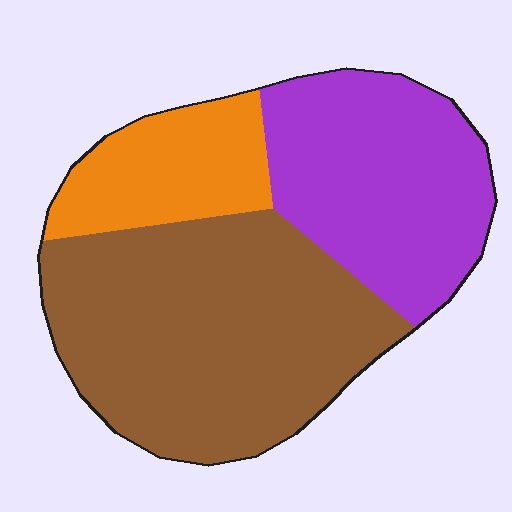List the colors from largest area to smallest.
From largest to smallest: brown, purple, orange.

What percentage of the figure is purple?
Purple takes up about one third (1/3) of the figure.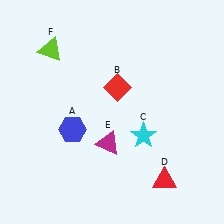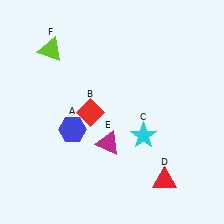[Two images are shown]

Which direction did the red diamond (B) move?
The red diamond (B) moved left.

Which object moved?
The red diamond (B) moved left.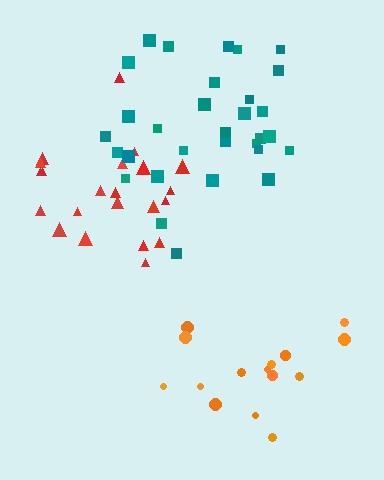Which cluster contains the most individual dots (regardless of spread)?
Teal (31).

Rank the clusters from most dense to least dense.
teal, red, orange.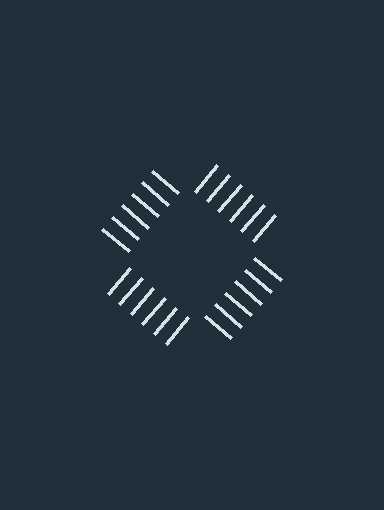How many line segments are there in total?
24 — 6 along each of the 4 edges.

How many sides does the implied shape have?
4 sides — the line-ends trace a square.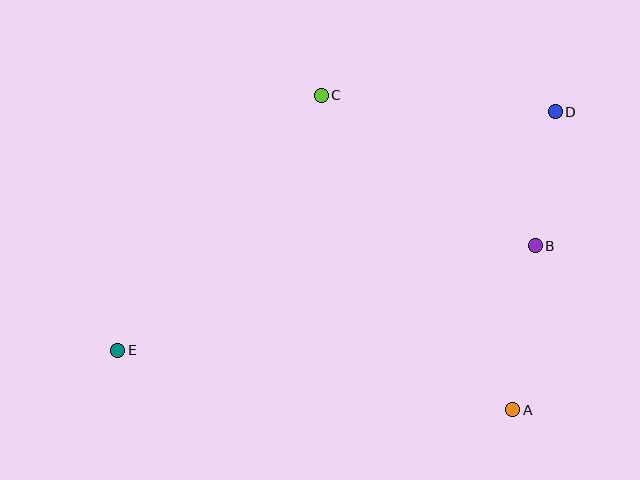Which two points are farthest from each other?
Points D and E are farthest from each other.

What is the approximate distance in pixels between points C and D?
The distance between C and D is approximately 235 pixels.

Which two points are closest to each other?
Points B and D are closest to each other.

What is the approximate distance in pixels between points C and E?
The distance between C and E is approximately 326 pixels.